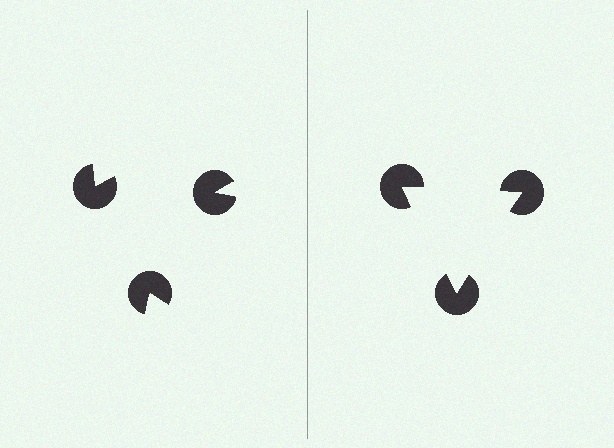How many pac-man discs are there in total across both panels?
6 — 3 on each side.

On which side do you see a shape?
An illusory triangle appears on the right side. On the left side the wedge cuts are rotated, so no coherent shape forms.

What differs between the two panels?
The pac-man discs are positioned identically on both sides; only the wedge orientations differ. On the right they align to a triangle; on the left they are misaligned.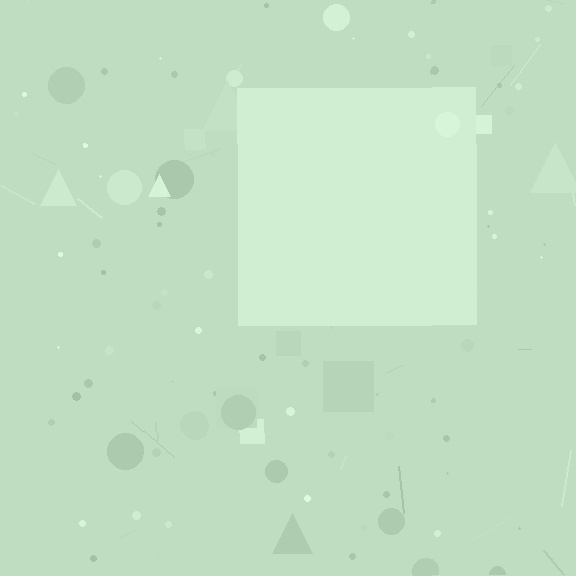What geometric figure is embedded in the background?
A square is embedded in the background.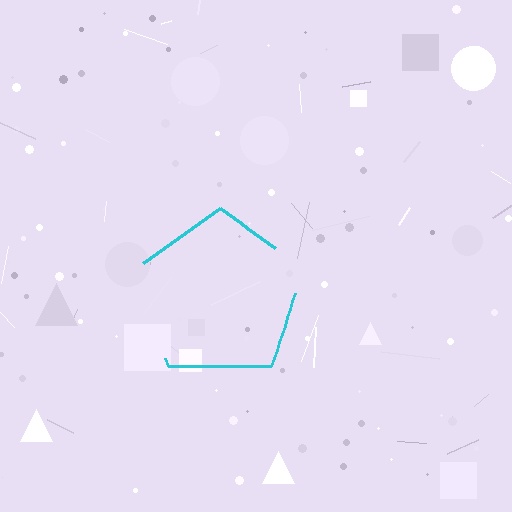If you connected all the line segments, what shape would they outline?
They would outline a pentagon.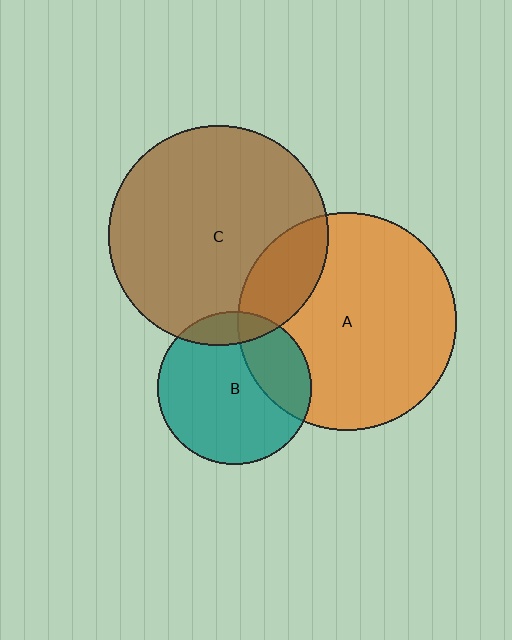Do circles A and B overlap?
Yes.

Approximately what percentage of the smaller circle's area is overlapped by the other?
Approximately 25%.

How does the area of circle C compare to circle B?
Approximately 2.0 times.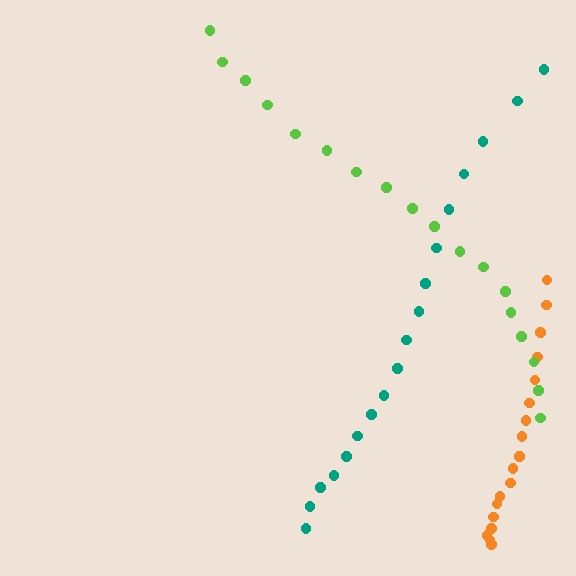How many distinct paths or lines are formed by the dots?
There are 3 distinct paths.